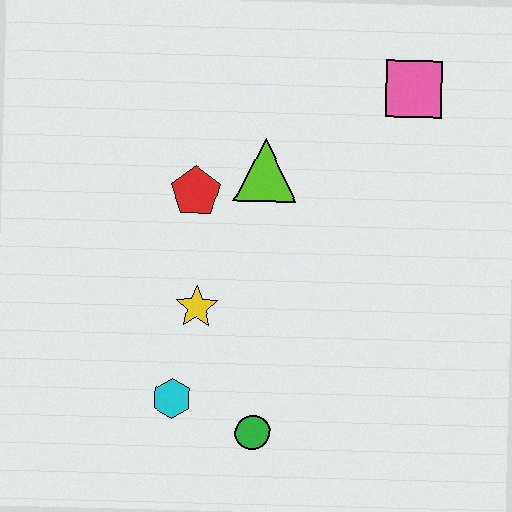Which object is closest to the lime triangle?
The red pentagon is closest to the lime triangle.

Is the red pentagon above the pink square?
No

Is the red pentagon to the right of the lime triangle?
No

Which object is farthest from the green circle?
The pink square is farthest from the green circle.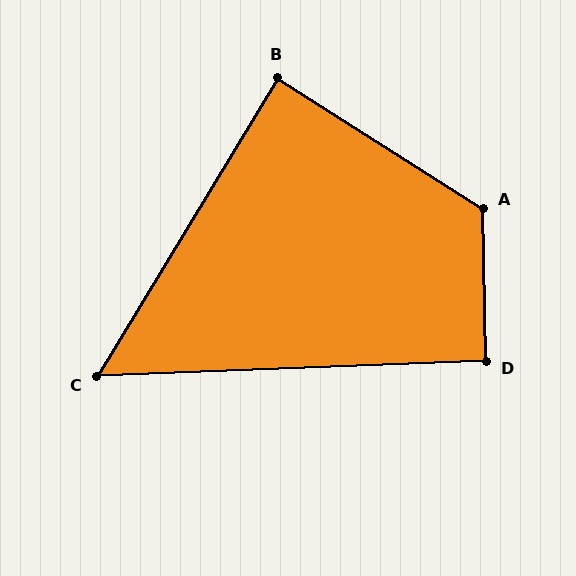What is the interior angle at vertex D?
Approximately 91 degrees (approximately right).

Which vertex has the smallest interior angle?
C, at approximately 57 degrees.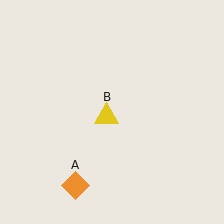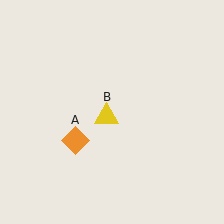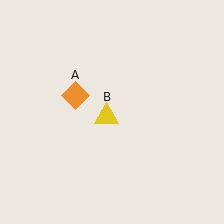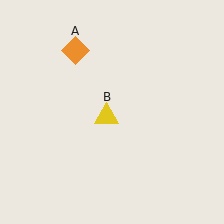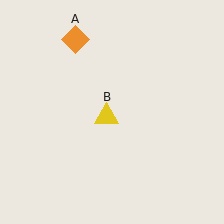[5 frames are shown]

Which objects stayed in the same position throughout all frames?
Yellow triangle (object B) remained stationary.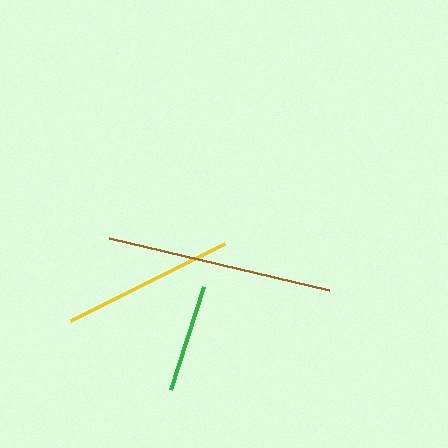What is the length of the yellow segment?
The yellow segment is approximately 172 pixels long.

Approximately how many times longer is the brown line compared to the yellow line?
The brown line is approximately 1.3 times the length of the yellow line.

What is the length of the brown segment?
The brown segment is approximately 226 pixels long.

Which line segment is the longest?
The brown line is the longest at approximately 226 pixels.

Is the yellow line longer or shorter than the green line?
The yellow line is longer than the green line.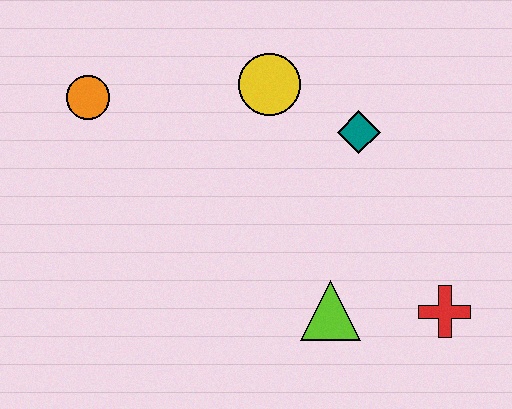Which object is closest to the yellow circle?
The teal diamond is closest to the yellow circle.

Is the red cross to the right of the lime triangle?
Yes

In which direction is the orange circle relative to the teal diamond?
The orange circle is to the left of the teal diamond.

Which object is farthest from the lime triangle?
The orange circle is farthest from the lime triangle.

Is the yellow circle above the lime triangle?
Yes